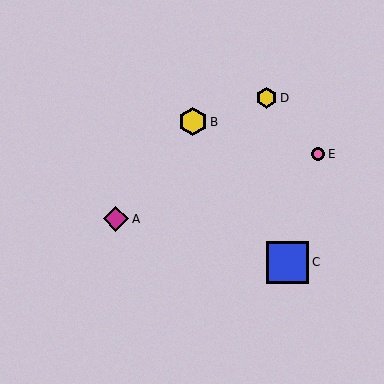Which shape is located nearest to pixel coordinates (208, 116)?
The yellow hexagon (labeled B) at (193, 122) is nearest to that location.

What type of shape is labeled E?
Shape E is a pink circle.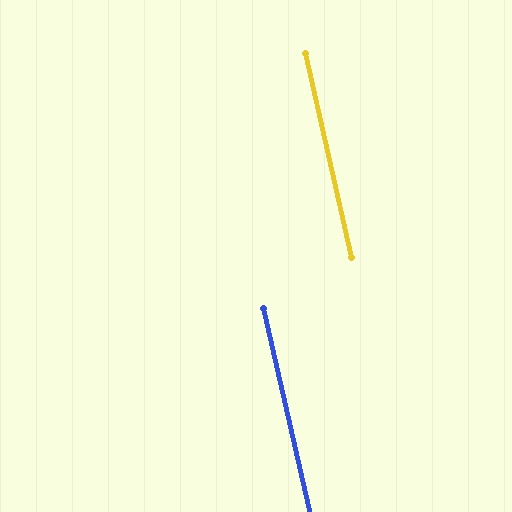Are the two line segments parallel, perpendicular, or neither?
Parallel — their directions differ by only 0.2°.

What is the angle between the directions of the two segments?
Approximately 0 degrees.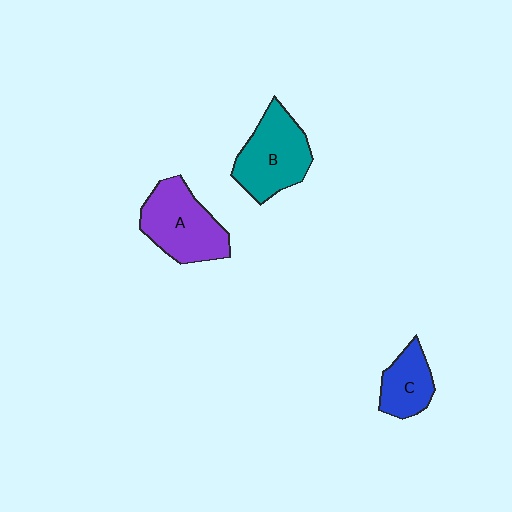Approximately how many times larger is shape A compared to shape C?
Approximately 1.7 times.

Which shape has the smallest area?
Shape C (blue).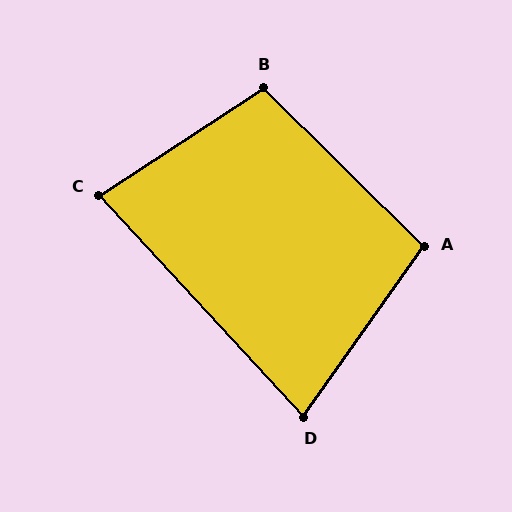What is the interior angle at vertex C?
Approximately 81 degrees (acute).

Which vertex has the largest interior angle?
B, at approximately 102 degrees.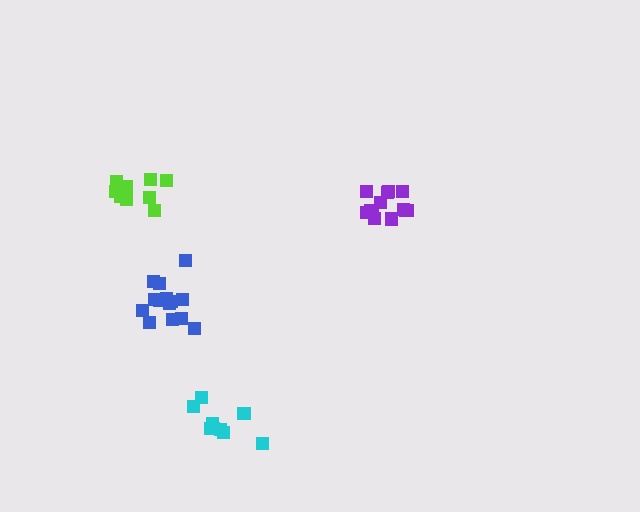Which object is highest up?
The lime cluster is topmost.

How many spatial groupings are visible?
There are 4 spatial groupings.